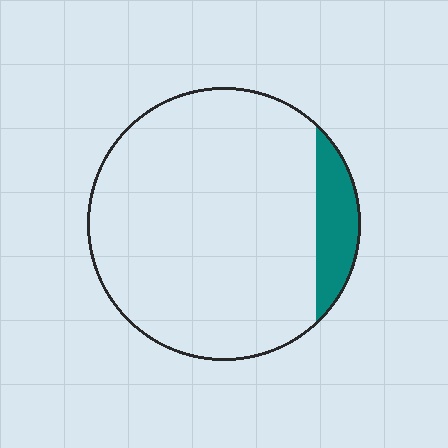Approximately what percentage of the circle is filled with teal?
Approximately 10%.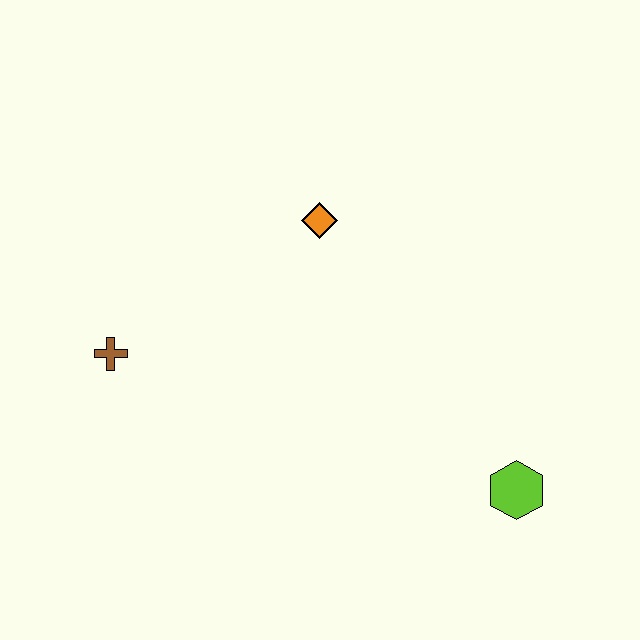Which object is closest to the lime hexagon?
The orange diamond is closest to the lime hexagon.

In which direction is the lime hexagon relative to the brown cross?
The lime hexagon is to the right of the brown cross.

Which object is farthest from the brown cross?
The lime hexagon is farthest from the brown cross.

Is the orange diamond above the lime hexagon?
Yes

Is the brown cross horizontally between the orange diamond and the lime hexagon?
No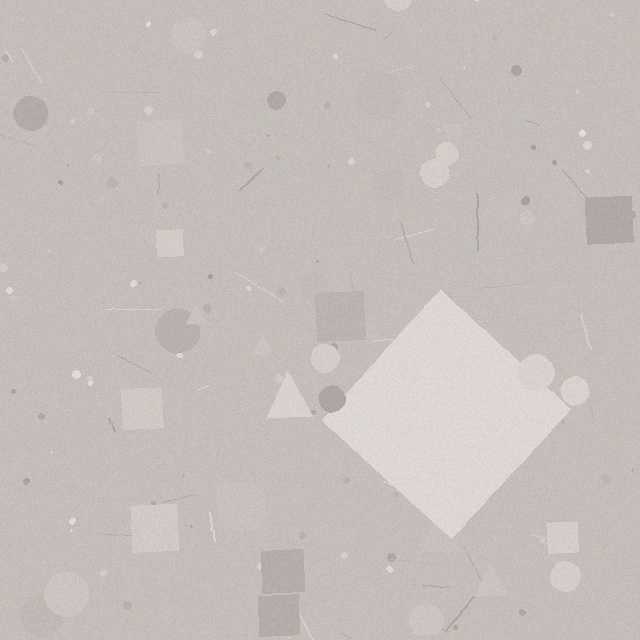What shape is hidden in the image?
A diamond is hidden in the image.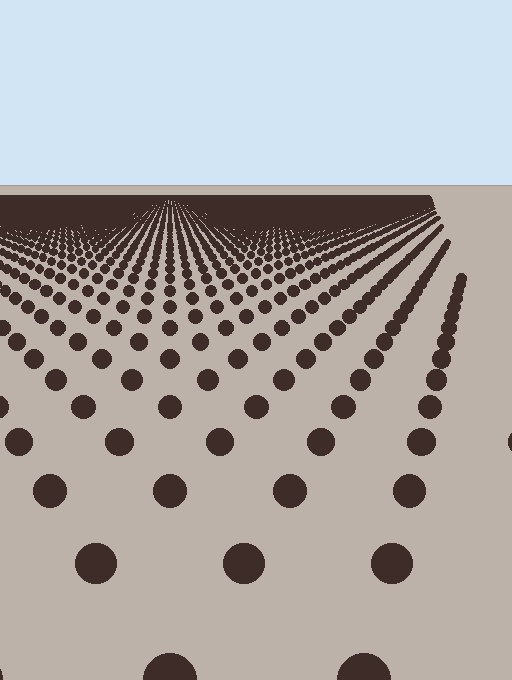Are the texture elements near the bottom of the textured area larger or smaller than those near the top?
Larger. Near the bottom, elements are closer to the viewer and appear at a bigger on-screen size.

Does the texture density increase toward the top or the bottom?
Density increases toward the top.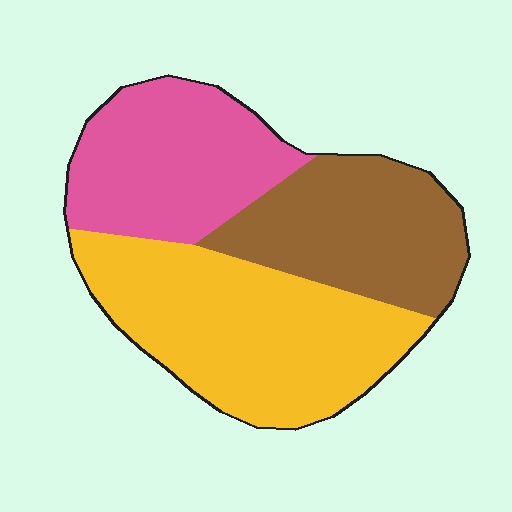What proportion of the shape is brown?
Brown takes up about one quarter (1/4) of the shape.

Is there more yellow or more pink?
Yellow.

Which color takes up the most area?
Yellow, at roughly 40%.